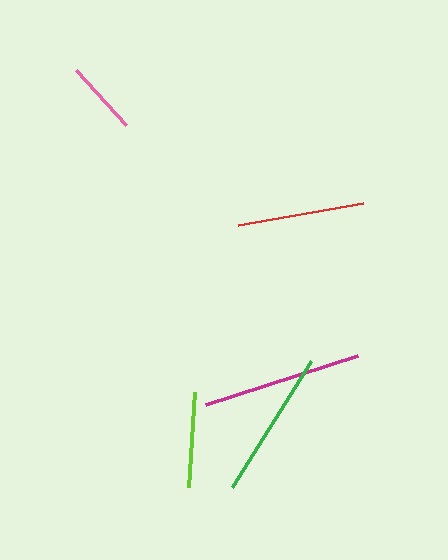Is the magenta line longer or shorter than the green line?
The magenta line is longer than the green line.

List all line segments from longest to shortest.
From longest to shortest: magenta, green, red, lime, pink.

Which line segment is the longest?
The magenta line is the longest at approximately 159 pixels.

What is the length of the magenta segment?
The magenta segment is approximately 159 pixels long.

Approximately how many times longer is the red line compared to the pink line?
The red line is approximately 1.7 times the length of the pink line.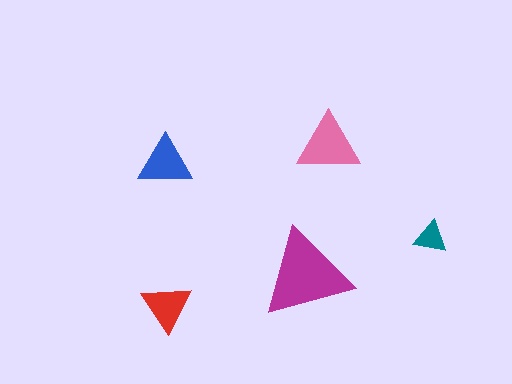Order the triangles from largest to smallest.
the magenta one, the pink one, the blue one, the red one, the teal one.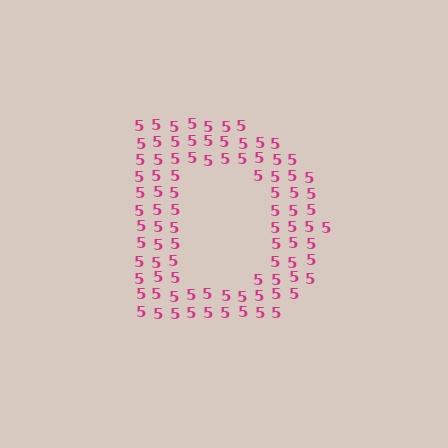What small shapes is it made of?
It is made of small digit 5's.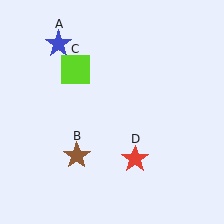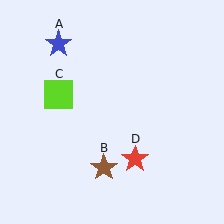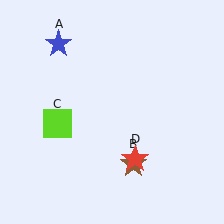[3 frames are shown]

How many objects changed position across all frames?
2 objects changed position: brown star (object B), lime square (object C).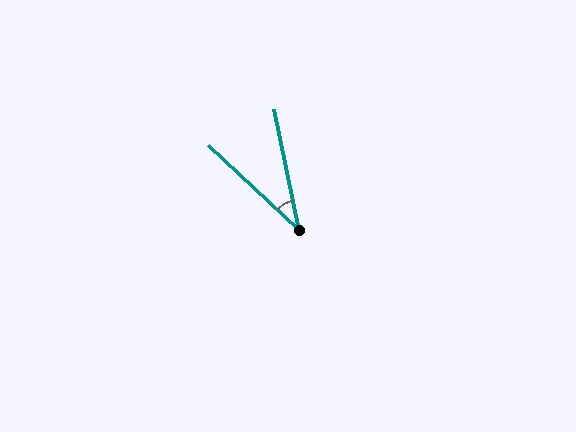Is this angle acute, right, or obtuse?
It is acute.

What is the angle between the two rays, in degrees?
Approximately 35 degrees.